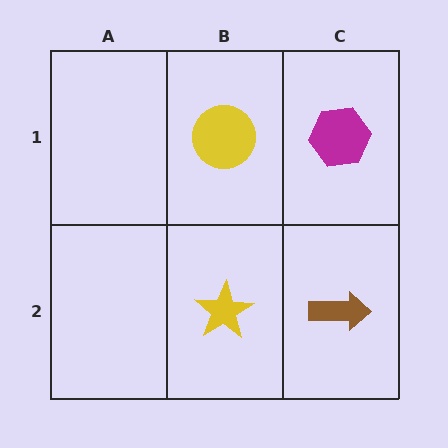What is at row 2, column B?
A yellow star.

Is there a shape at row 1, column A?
No, that cell is empty.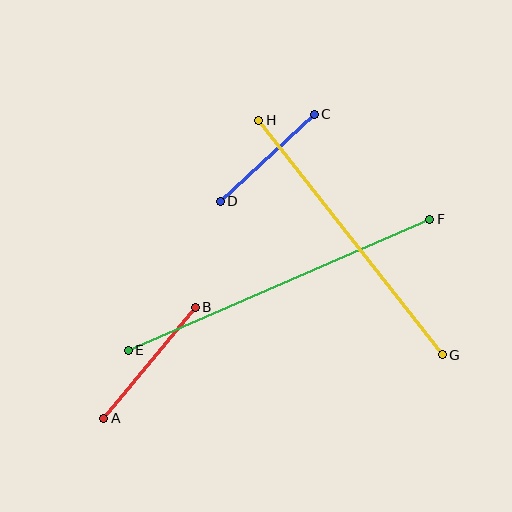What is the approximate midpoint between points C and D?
The midpoint is at approximately (267, 158) pixels.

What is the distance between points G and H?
The distance is approximately 298 pixels.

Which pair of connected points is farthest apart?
Points E and F are farthest apart.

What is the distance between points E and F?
The distance is approximately 329 pixels.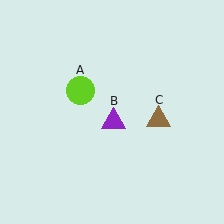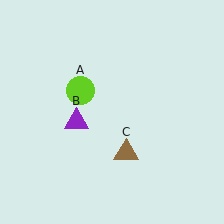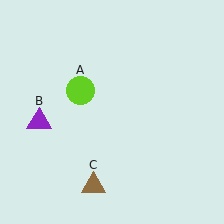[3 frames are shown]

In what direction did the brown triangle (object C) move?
The brown triangle (object C) moved down and to the left.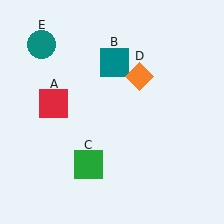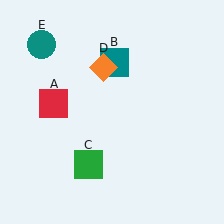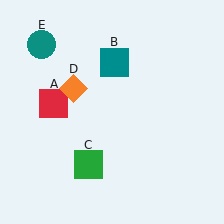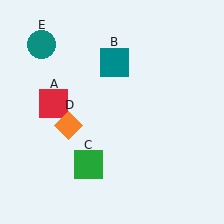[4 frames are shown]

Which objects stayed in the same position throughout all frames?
Red square (object A) and teal square (object B) and green square (object C) and teal circle (object E) remained stationary.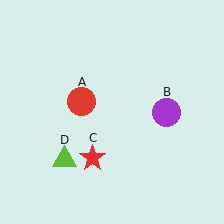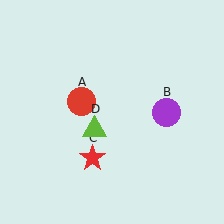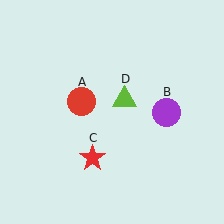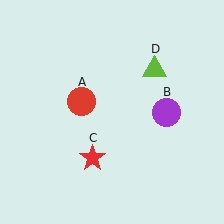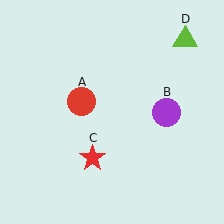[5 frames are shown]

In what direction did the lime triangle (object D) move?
The lime triangle (object D) moved up and to the right.